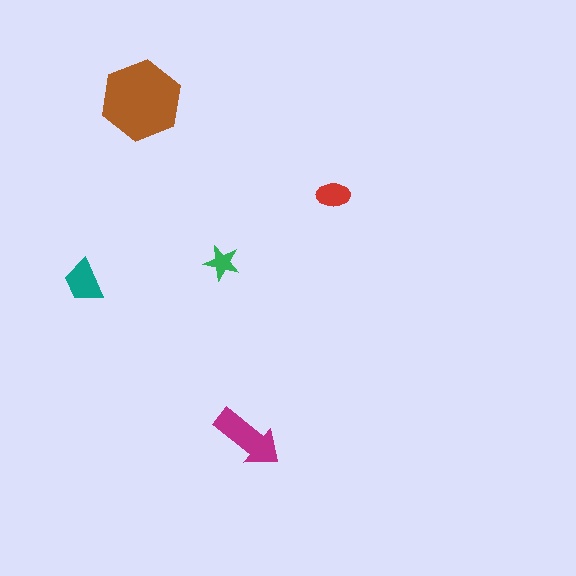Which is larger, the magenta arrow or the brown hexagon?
The brown hexagon.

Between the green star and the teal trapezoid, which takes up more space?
The teal trapezoid.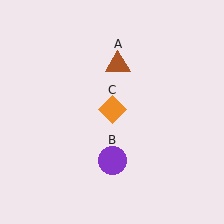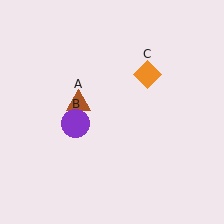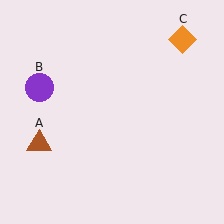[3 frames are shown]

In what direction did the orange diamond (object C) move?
The orange diamond (object C) moved up and to the right.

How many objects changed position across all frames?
3 objects changed position: brown triangle (object A), purple circle (object B), orange diamond (object C).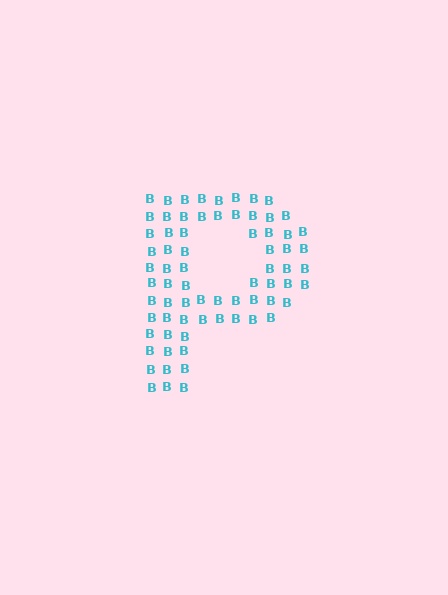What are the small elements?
The small elements are letter B's.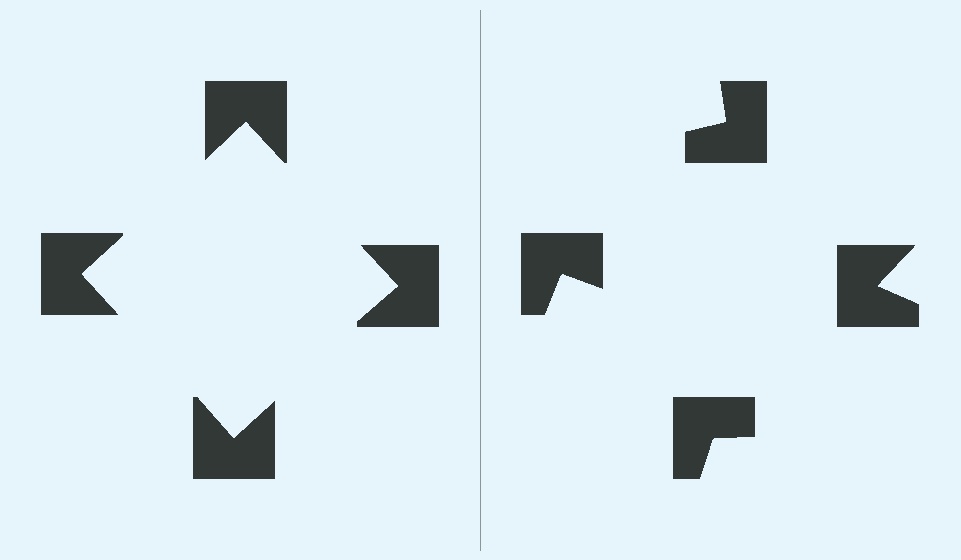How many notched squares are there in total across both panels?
8 — 4 on each side.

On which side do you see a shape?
An illusory square appears on the left side. On the right side the wedge cuts are rotated, so no coherent shape forms.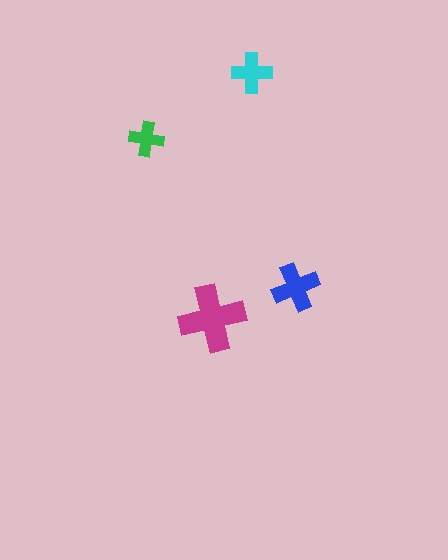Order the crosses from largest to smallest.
the magenta one, the blue one, the cyan one, the green one.